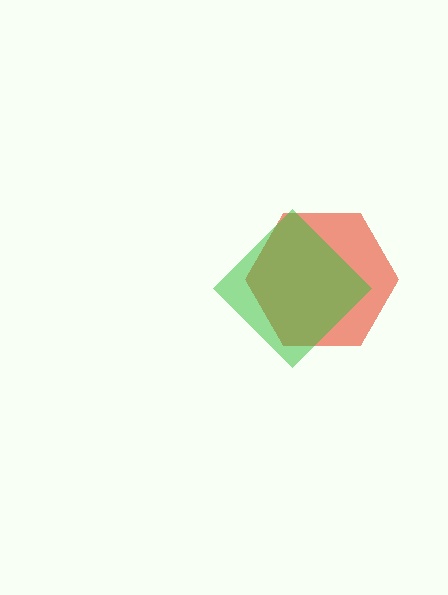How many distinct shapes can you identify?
There are 2 distinct shapes: a red hexagon, a green diamond.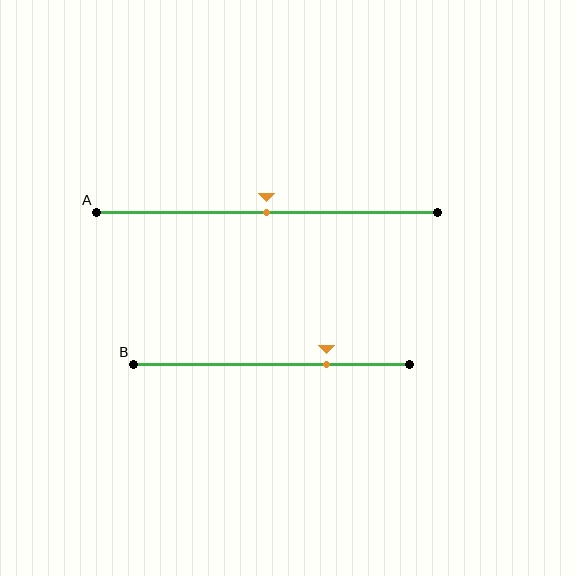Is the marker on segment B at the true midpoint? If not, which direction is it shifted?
No, the marker on segment B is shifted to the right by about 20% of the segment length.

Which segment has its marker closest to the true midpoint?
Segment A has its marker closest to the true midpoint.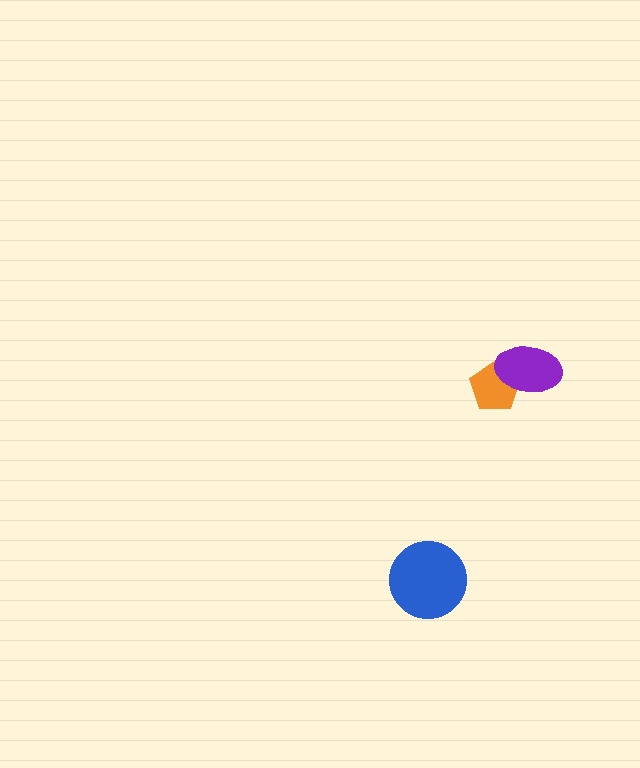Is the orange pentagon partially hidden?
Yes, it is partially covered by another shape.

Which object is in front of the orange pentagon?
The purple ellipse is in front of the orange pentagon.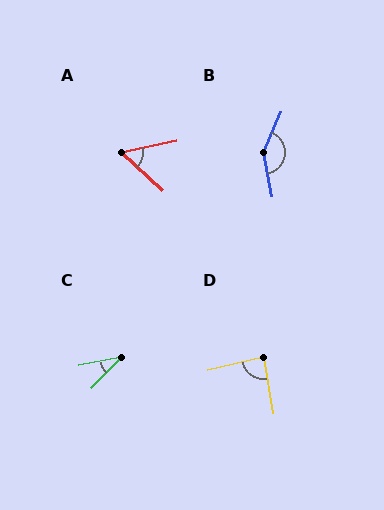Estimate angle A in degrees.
Approximately 55 degrees.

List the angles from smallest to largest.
C (34°), A (55°), D (86°), B (146°).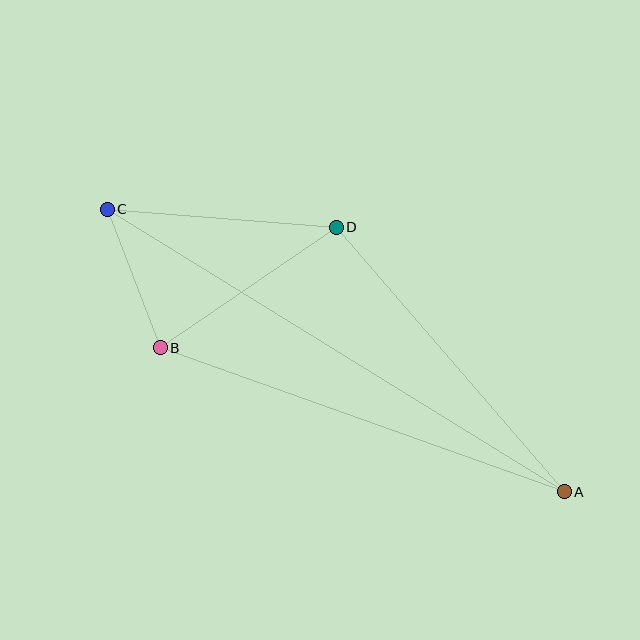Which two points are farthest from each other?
Points A and C are farthest from each other.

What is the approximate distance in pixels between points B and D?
The distance between B and D is approximately 213 pixels.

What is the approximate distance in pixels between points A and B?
The distance between A and B is approximately 429 pixels.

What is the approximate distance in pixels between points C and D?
The distance between C and D is approximately 230 pixels.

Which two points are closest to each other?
Points B and C are closest to each other.